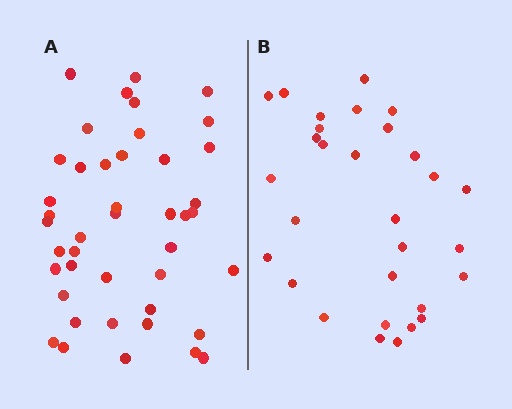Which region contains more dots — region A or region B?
Region A (the left region) has more dots.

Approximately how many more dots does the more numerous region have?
Region A has approximately 15 more dots than region B.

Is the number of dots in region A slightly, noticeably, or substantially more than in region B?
Region A has noticeably more, but not dramatically so. The ratio is roughly 1.4 to 1.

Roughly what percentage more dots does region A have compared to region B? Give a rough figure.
About 45% more.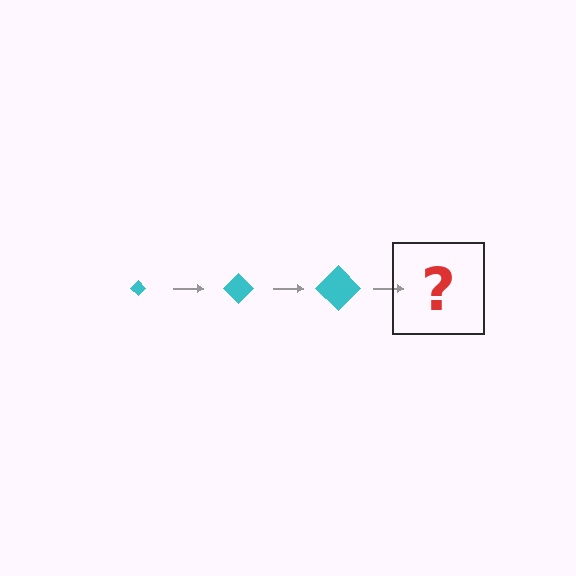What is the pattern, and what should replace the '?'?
The pattern is that the diamond gets progressively larger each step. The '?' should be a cyan diamond, larger than the previous one.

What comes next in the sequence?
The next element should be a cyan diamond, larger than the previous one.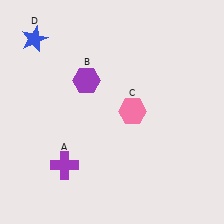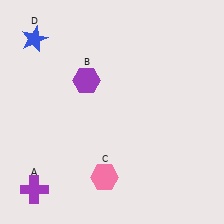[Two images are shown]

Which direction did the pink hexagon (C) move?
The pink hexagon (C) moved down.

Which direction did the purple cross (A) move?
The purple cross (A) moved left.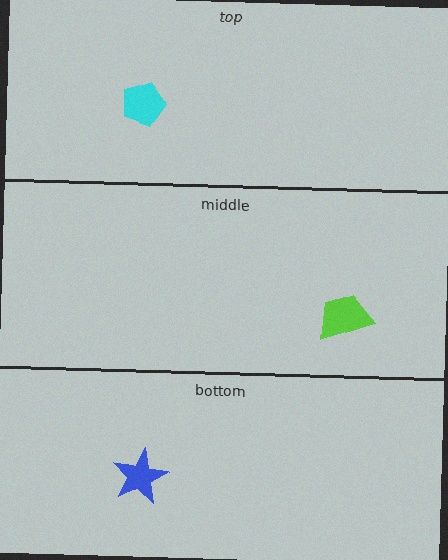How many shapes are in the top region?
1.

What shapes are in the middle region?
The lime trapezoid.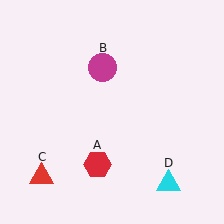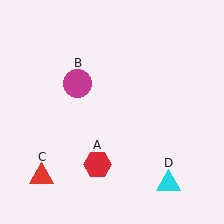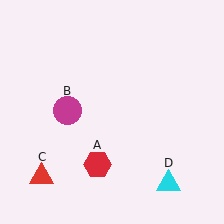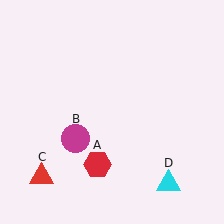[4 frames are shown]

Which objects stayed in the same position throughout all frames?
Red hexagon (object A) and red triangle (object C) and cyan triangle (object D) remained stationary.